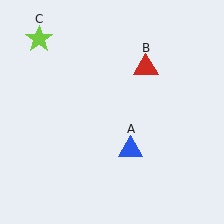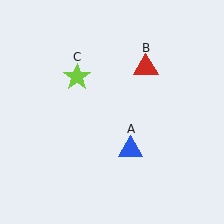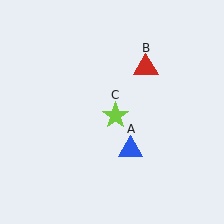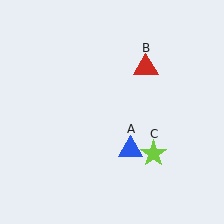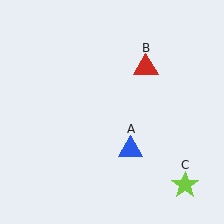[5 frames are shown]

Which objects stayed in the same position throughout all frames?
Blue triangle (object A) and red triangle (object B) remained stationary.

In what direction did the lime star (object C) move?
The lime star (object C) moved down and to the right.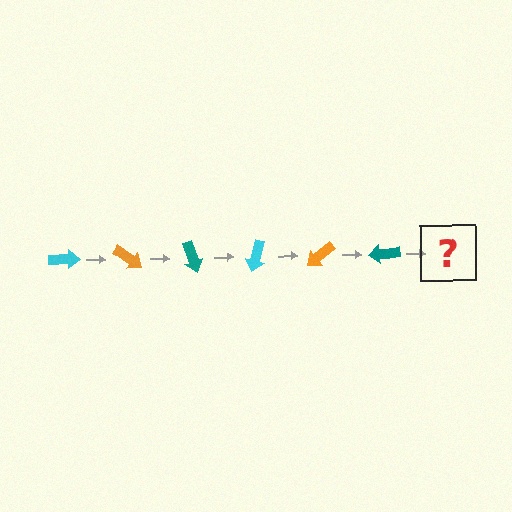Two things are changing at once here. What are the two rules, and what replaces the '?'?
The two rules are that it rotates 35 degrees each step and the color cycles through cyan, orange, and teal. The '?' should be a cyan arrow, rotated 210 degrees from the start.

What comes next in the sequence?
The next element should be a cyan arrow, rotated 210 degrees from the start.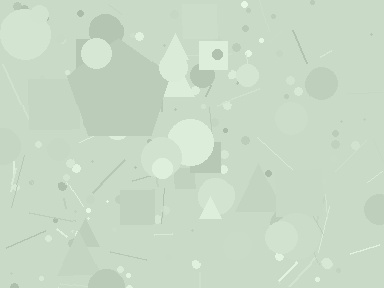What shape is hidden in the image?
A pentagon is hidden in the image.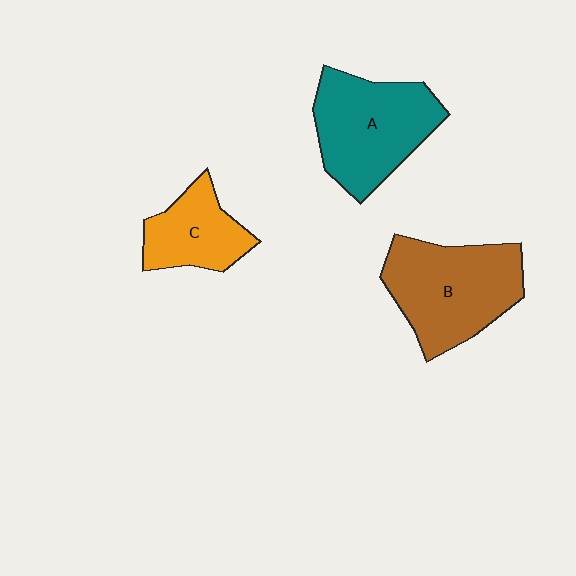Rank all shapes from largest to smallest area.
From largest to smallest: B (brown), A (teal), C (orange).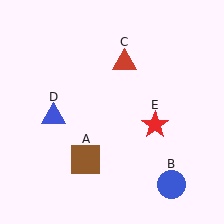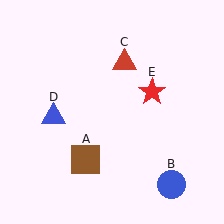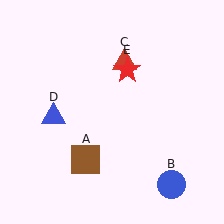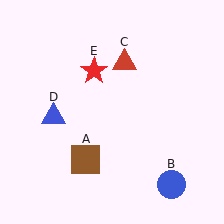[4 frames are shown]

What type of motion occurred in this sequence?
The red star (object E) rotated counterclockwise around the center of the scene.